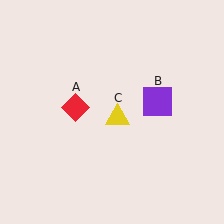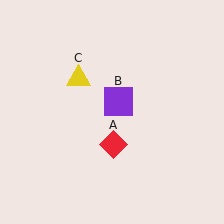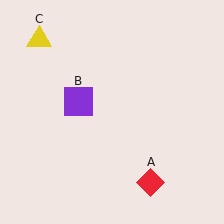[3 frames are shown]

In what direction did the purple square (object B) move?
The purple square (object B) moved left.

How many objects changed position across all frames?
3 objects changed position: red diamond (object A), purple square (object B), yellow triangle (object C).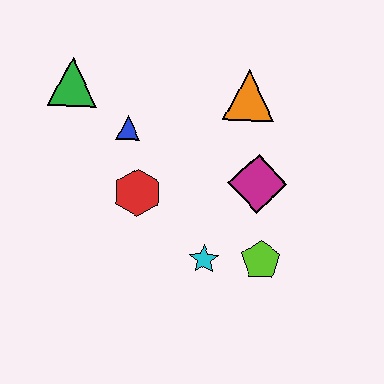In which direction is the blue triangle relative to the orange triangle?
The blue triangle is to the left of the orange triangle.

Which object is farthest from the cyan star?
The green triangle is farthest from the cyan star.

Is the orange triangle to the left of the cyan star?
No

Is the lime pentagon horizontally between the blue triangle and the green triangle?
No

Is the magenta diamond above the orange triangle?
No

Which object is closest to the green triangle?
The blue triangle is closest to the green triangle.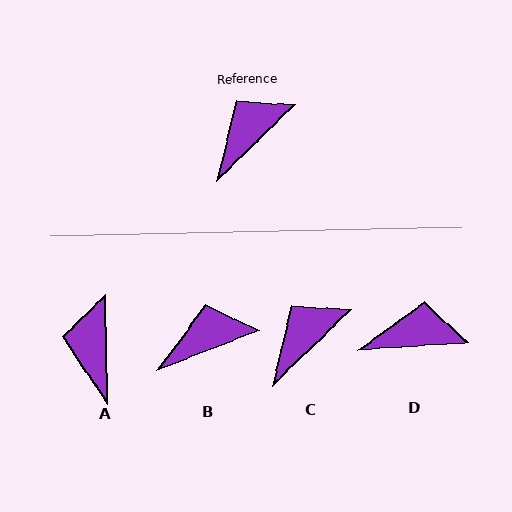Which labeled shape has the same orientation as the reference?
C.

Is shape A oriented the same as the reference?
No, it is off by about 47 degrees.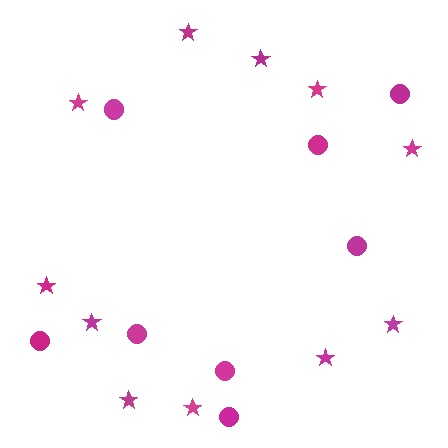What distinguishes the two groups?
There are 2 groups: one group of circles (8) and one group of stars (11).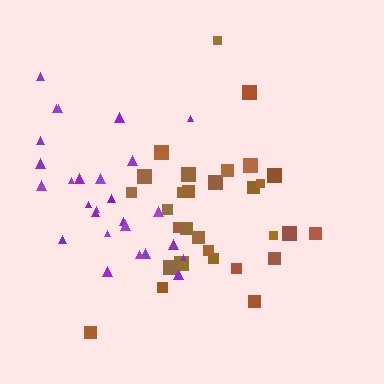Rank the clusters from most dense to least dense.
brown, purple.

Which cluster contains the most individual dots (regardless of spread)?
Brown (31).